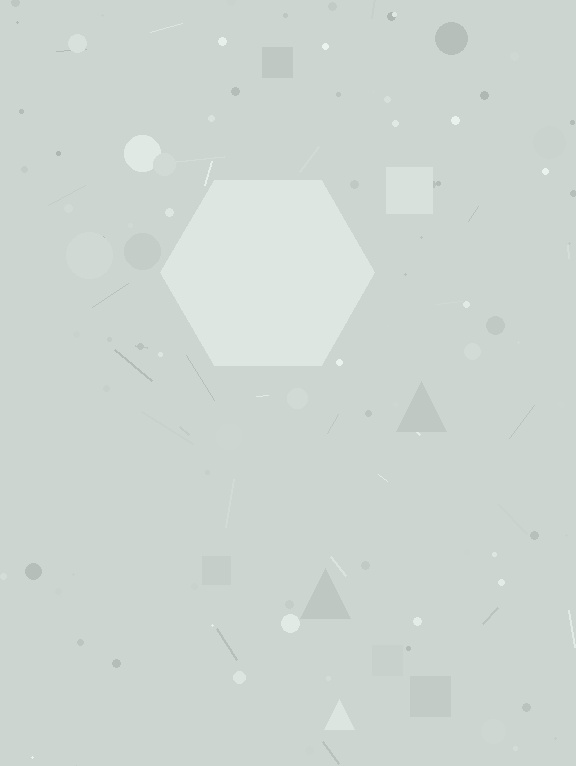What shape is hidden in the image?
A hexagon is hidden in the image.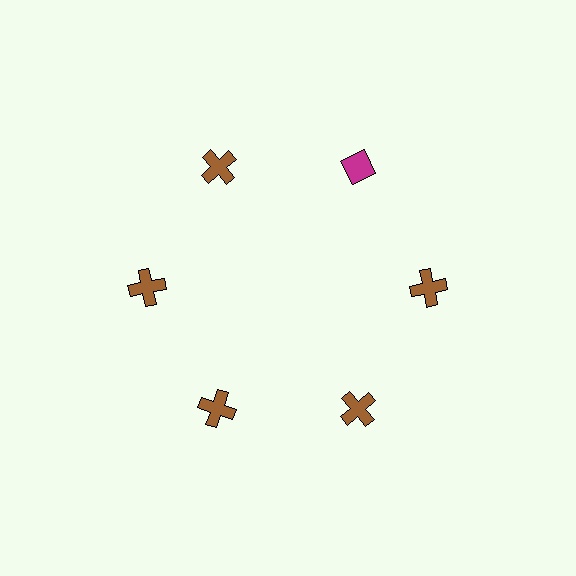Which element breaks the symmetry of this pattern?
The magenta diamond at roughly the 1 o'clock position breaks the symmetry. All other shapes are brown crosses.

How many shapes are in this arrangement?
There are 6 shapes arranged in a ring pattern.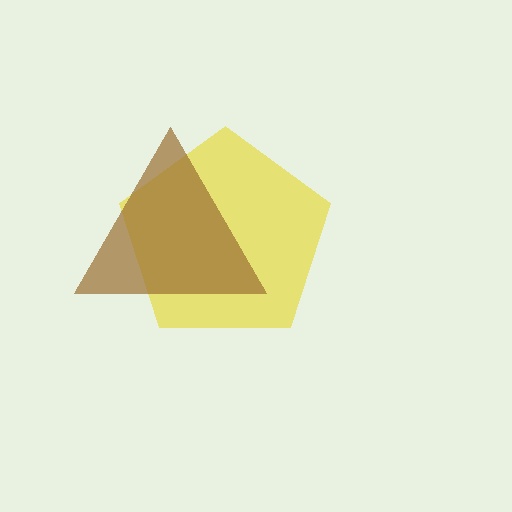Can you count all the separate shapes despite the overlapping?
Yes, there are 2 separate shapes.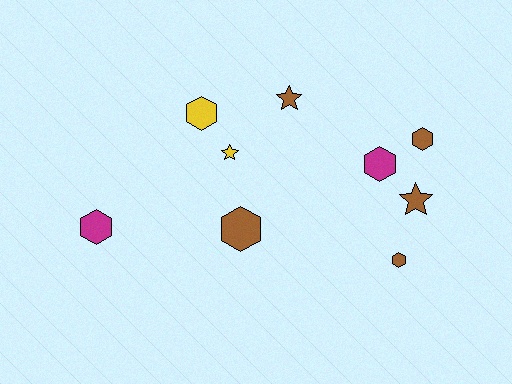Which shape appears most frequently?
Hexagon, with 6 objects.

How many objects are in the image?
There are 9 objects.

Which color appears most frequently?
Brown, with 5 objects.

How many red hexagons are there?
There are no red hexagons.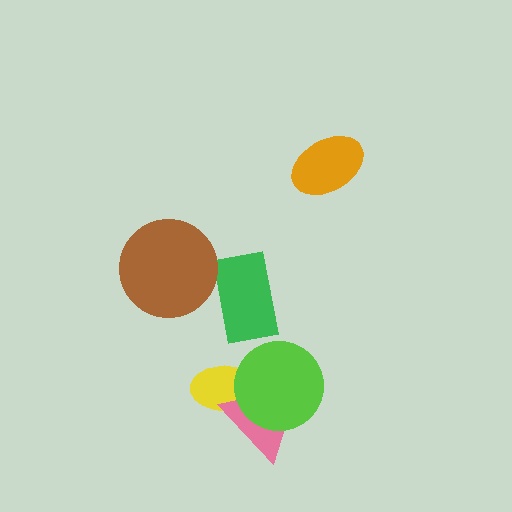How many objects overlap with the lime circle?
2 objects overlap with the lime circle.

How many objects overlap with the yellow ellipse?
2 objects overlap with the yellow ellipse.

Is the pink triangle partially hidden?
Yes, it is partially covered by another shape.